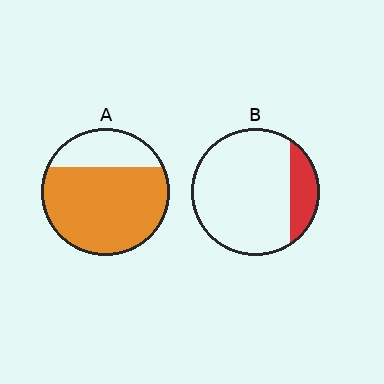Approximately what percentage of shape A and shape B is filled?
A is approximately 75% and B is approximately 20%.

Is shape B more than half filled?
No.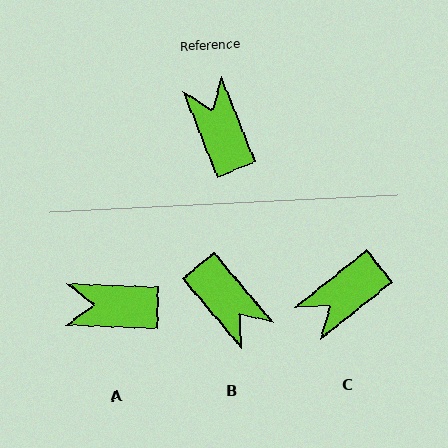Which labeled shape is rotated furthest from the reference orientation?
B, about 161 degrees away.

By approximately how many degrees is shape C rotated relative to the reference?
Approximately 107 degrees counter-clockwise.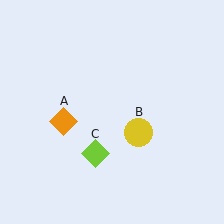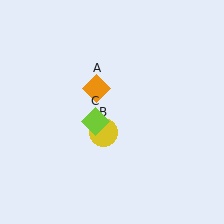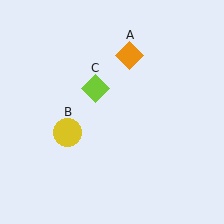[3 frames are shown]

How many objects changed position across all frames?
3 objects changed position: orange diamond (object A), yellow circle (object B), lime diamond (object C).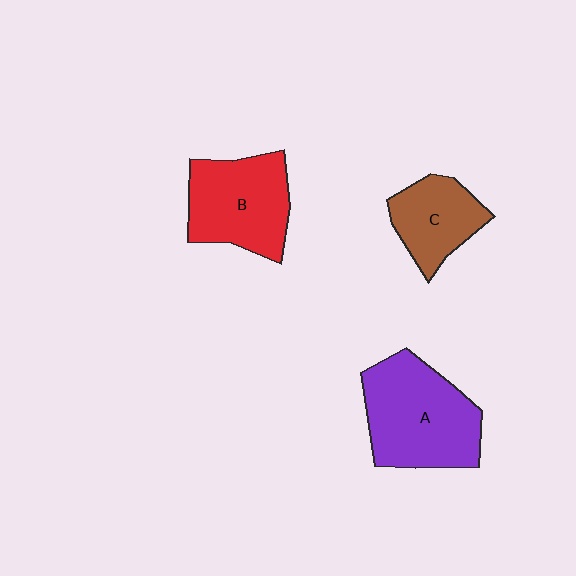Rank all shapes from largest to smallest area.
From largest to smallest: A (purple), B (red), C (brown).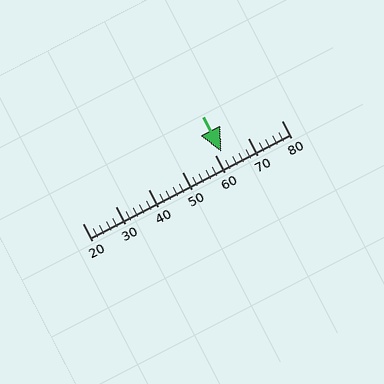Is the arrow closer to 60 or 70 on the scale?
The arrow is closer to 60.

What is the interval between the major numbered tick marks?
The major tick marks are spaced 10 units apart.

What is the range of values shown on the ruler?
The ruler shows values from 20 to 80.